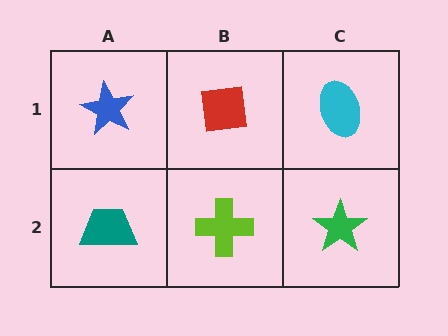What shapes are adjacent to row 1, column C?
A green star (row 2, column C), a red square (row 1, column B).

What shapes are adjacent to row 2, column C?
A cyan ellipse (row 1, column C), a lime cross (row 2, column B).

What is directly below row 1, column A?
A teal trapezoid.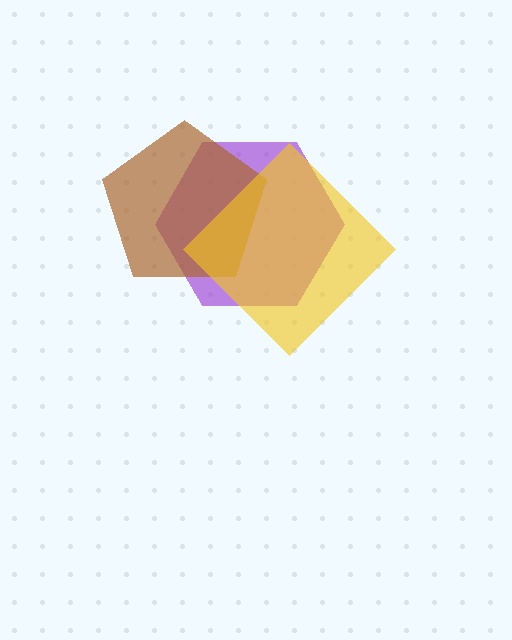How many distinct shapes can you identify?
There are 3 distinct shapes: a purple hexagon, a brown pentagon, a yellow diamond.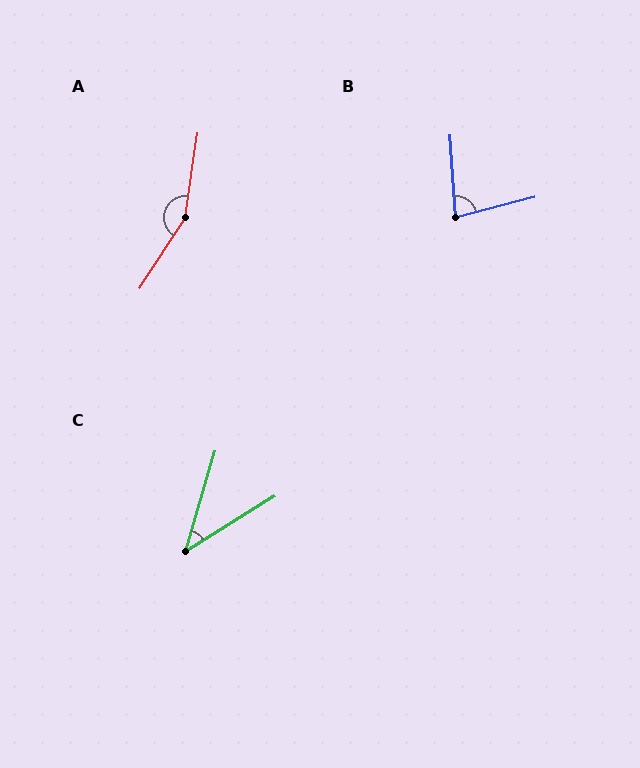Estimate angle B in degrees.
Approximately 79 degrees.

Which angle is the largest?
A, at approximately 156 degrees.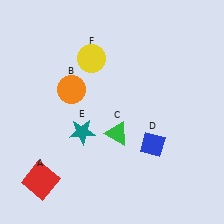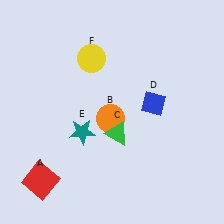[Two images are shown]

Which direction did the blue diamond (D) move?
The blue diamond (D) moved up.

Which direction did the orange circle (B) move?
The orange circle (B) moved right.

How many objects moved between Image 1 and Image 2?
2 objects moved between the two images.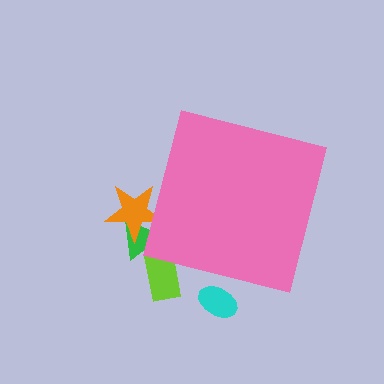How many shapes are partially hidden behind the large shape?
4 shapes are partially hidden.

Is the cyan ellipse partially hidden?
Yes, the cyan ellipse is partially hidden behind the pink square.